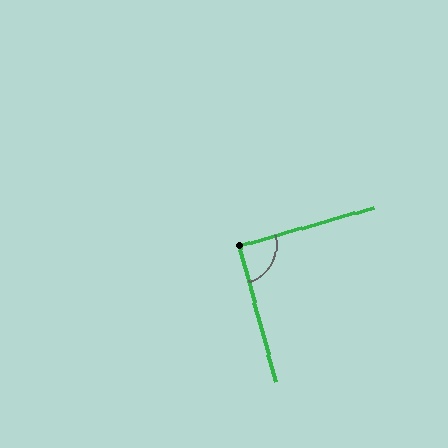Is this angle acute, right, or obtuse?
It is approximately a right angle.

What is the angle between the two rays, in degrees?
Approximately 90 degrees.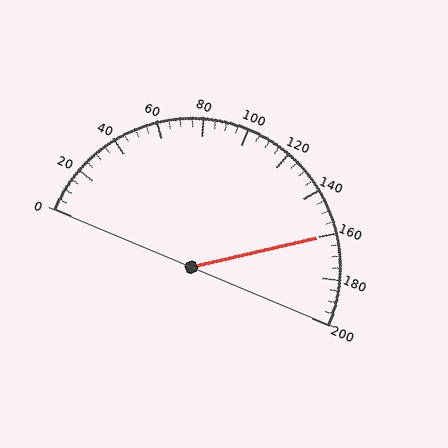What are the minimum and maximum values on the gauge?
The gauge ranges from 0 to 200.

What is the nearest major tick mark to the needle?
The nearest major tick mark is 160.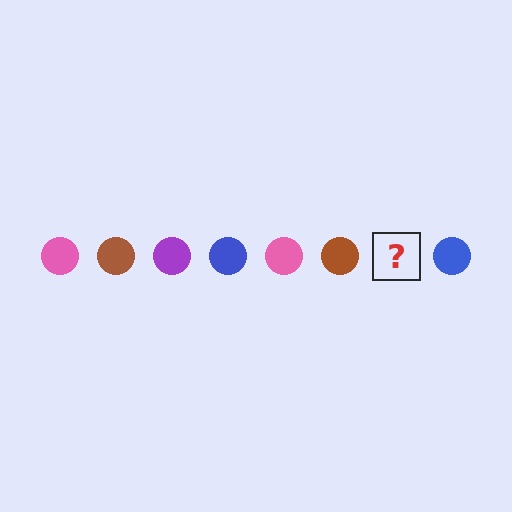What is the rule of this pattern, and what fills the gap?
The rule is that the pattern cycles through pink, brown, purple, blue circles. The gap should be filled with a purple circle.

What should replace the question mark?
The question mark should be replaced with a purple circle.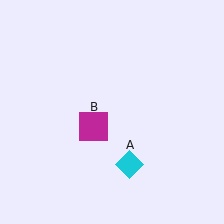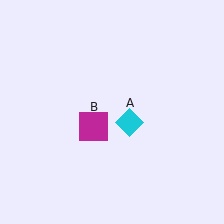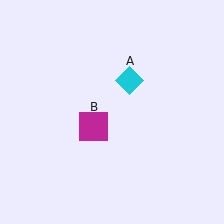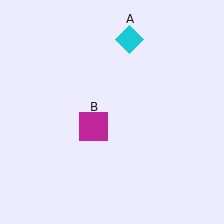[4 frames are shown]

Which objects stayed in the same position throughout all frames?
Magenta square (object B) remained stationary.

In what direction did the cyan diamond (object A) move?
The cyan diamond (object A) moved up.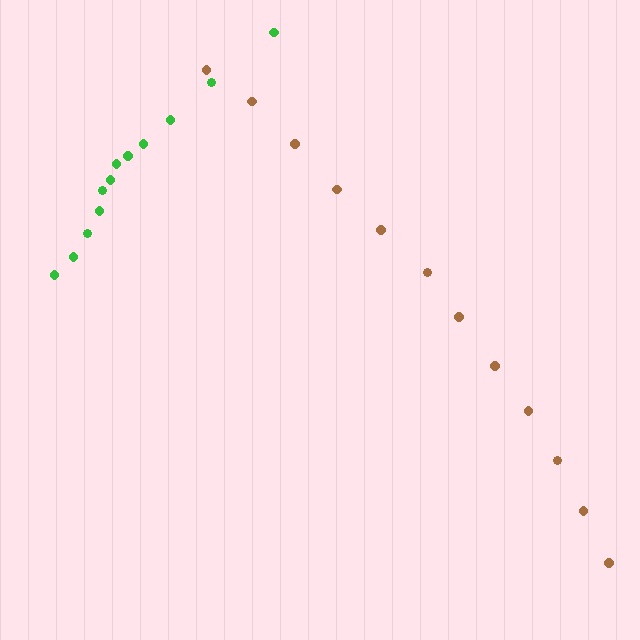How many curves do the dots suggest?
There are 2 distinct paths.